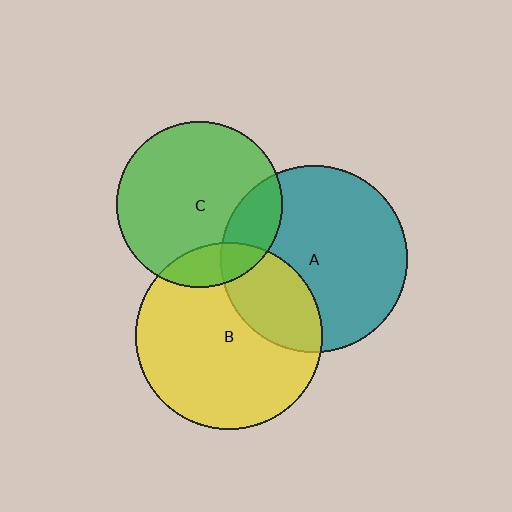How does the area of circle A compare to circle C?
Approximately 1.3 times.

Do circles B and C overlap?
Yes.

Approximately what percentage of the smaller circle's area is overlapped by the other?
Approximately 15%.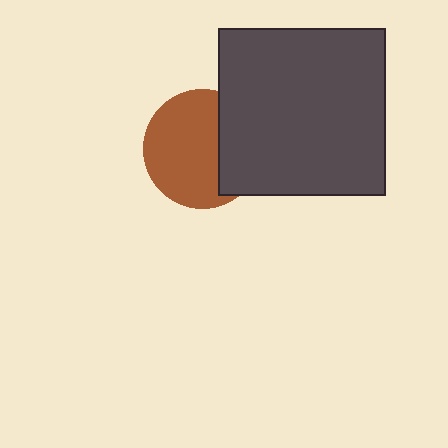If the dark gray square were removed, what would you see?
You would see the complete brown circle.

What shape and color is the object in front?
The object in front is a dark gray square.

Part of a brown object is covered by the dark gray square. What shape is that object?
It is a circle.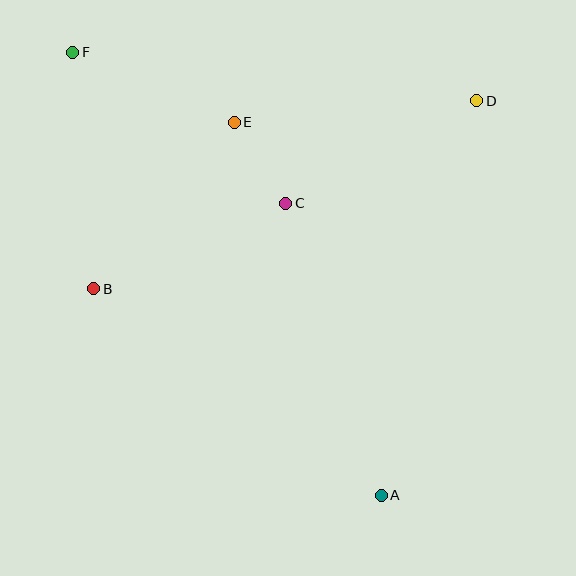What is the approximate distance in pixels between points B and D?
The distance between B and D is approximately 427 pixels.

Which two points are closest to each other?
Points C and E are closest to each other.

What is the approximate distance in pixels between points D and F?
The distance between D and F is approximately 407 pixels.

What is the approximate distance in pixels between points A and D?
The distance between A and D is approximately 406 pixels.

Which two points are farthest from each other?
Points A and F are farthest from each other.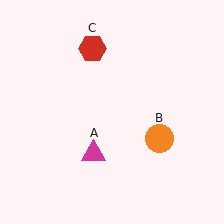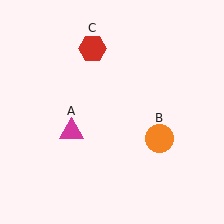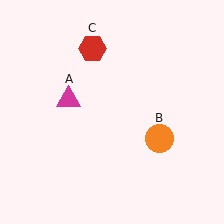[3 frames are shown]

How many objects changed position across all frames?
1 object changed position: magenta triangle (object A).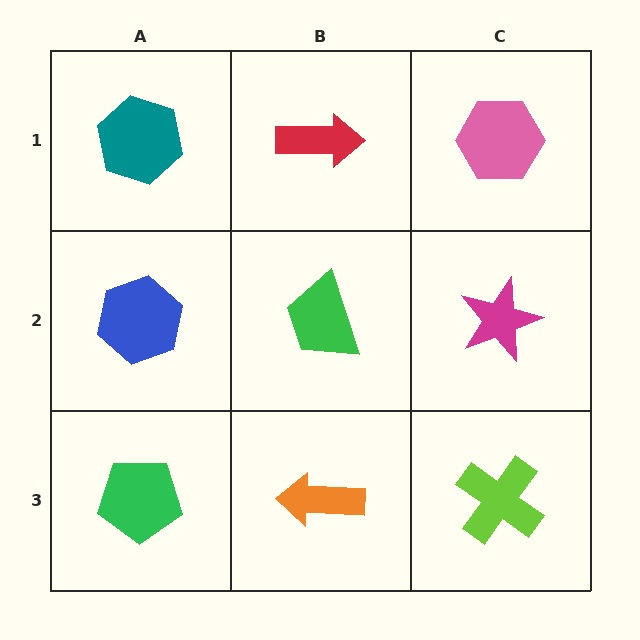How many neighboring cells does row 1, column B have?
3.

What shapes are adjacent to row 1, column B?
A green trapezoid (row 2, column B), a teal hexagon (row 1, column A), a pink hexagon (row 1, column C).